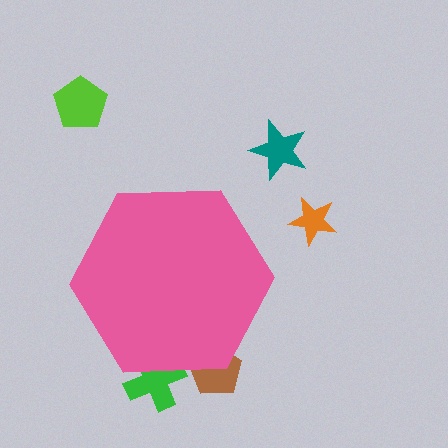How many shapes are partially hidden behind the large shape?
2 shapes are partially hidden.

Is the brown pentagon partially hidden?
Yes, the brown pentagon is partially hidden behind the pink hexagon.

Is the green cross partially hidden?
Yes, the green cross is partially hidden behind the pink hexagon.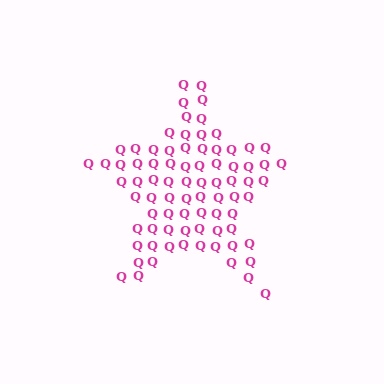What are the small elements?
The small elements are letter Q's.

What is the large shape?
The large shape is a star.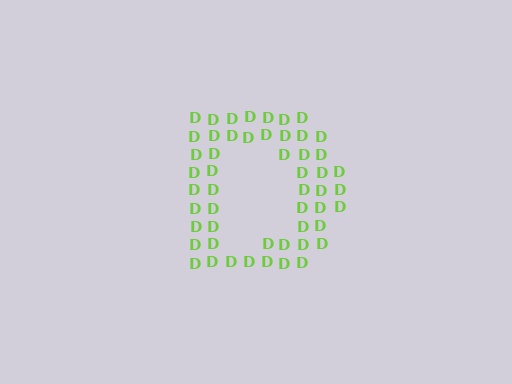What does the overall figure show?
The overall figure shows the letter D.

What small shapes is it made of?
It is made of small letter D's.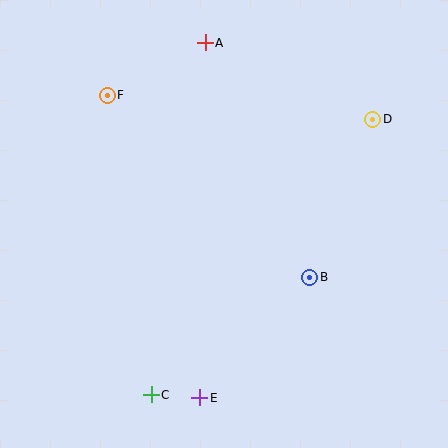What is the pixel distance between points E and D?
The distance between E and D is 328 pixels.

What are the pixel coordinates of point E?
Point E is at (200, 398).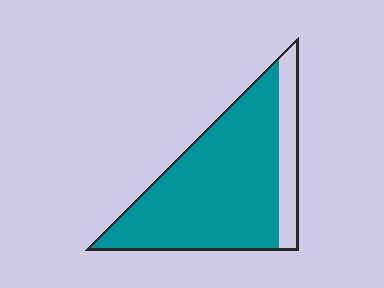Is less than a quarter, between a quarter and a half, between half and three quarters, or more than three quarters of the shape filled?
More than three quarters.